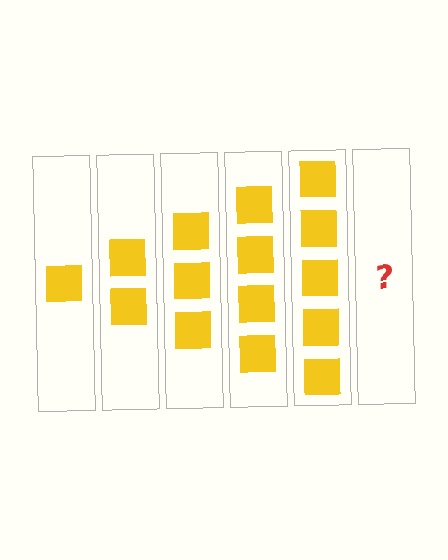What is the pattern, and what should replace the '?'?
The pattern is that each step adds one more square. The '?' should be 6 squares.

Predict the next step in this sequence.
The next step is 6 squares.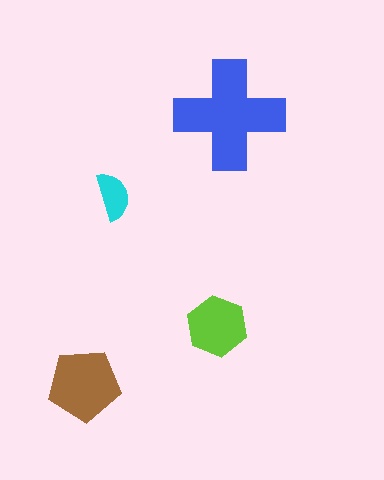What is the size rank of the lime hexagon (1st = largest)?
3rd.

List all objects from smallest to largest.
The cyan semicircle, the lime hexagon, the brown pentagon, the blue cross.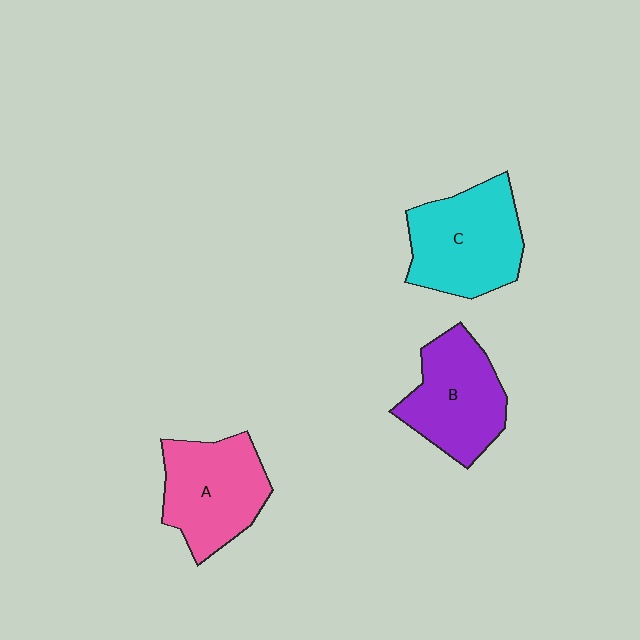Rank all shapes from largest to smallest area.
From largest to smallest: C (cyan), A (pink), B (purple).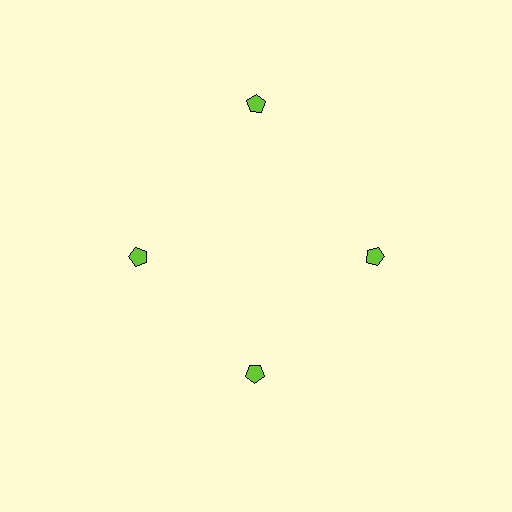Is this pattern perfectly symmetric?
No. The 4 lime pentagons are arranged in a ring, but one element near the 12 o'clock position is pushed outward from the center, breaking the 4-fold rotational symmetry.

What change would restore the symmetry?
The symmetry would be restored by moving it inward, back onto the ring so that all 4 pentagons sit at equal angles and equal distance from the center.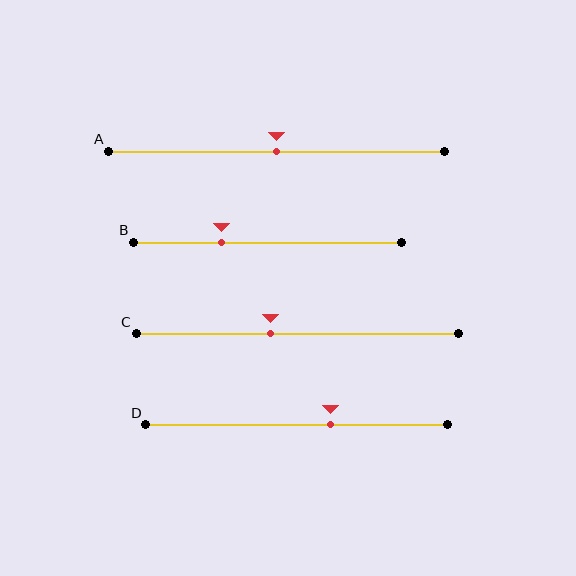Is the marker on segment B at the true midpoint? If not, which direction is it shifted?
No, the marker on segment B is shifted to the left by about 17% of the segment length.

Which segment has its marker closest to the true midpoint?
Segment A has its marker closest to the true midpoint.